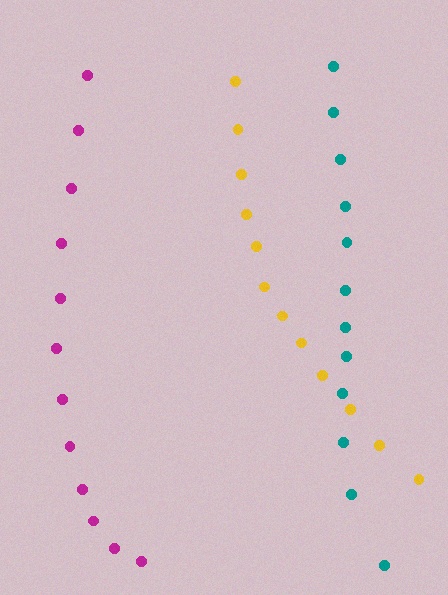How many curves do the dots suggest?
There are 3 distinct paths.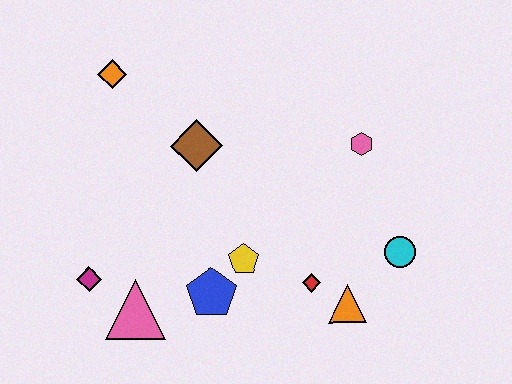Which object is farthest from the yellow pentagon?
The orange diamond is farthest from the yellow pentagon.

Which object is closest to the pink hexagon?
The cyan circle is closest to the pink hexagon.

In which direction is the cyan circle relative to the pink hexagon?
The cyan circle is below the pink hexagon.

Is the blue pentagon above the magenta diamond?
No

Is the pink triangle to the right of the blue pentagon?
No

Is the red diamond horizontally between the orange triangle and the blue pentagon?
Yes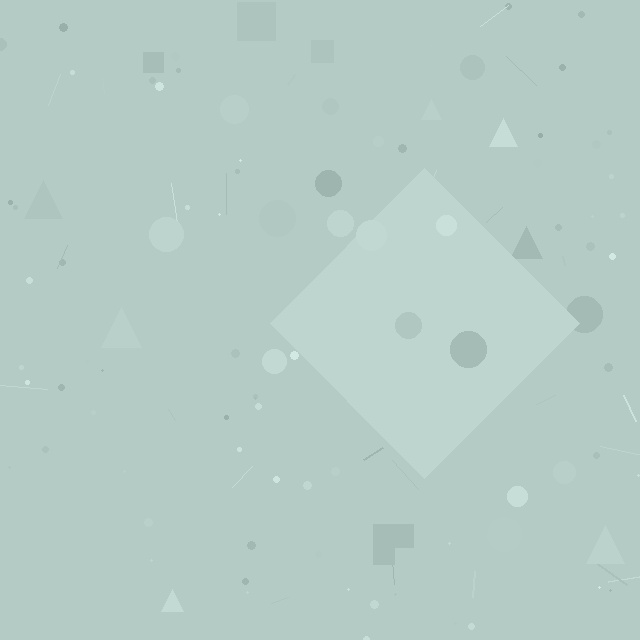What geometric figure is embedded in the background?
A diamond is embedded in the background.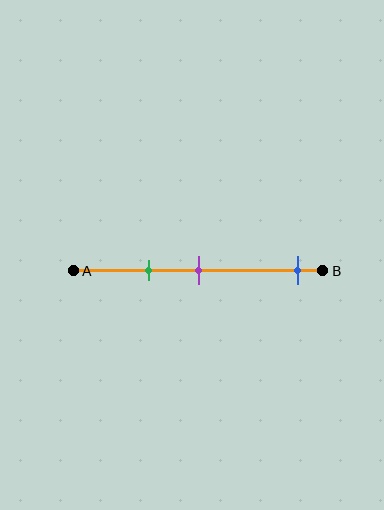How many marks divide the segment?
There are 3 marks dividing the segment.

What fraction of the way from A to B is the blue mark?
The blue mark is approximately 90% (0.9) of the way from A to B.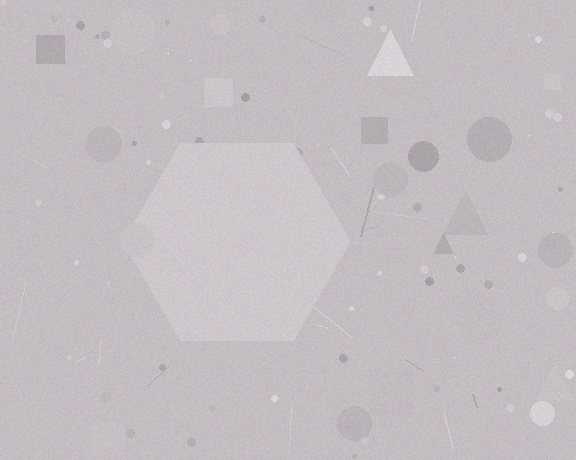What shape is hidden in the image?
A hexagon is hidden in the image.